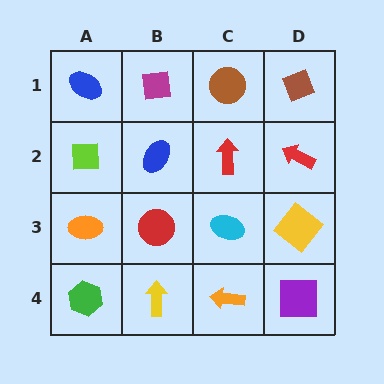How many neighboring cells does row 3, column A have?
3.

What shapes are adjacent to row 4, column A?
An orange ellipse (row 3, column A), a yellow arrow (row 4, column B).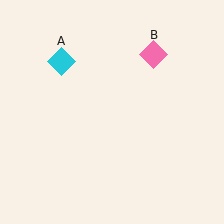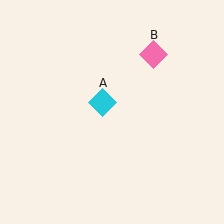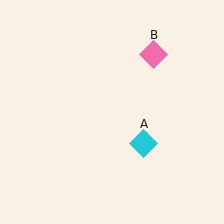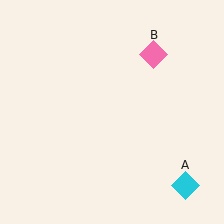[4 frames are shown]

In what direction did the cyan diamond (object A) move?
The cyan diamond (object A) moved down and to the right.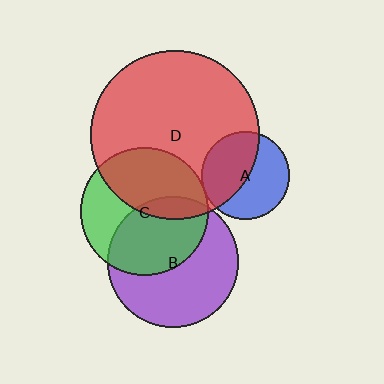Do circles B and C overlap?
Yes.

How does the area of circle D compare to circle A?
Approximately 3.6 times.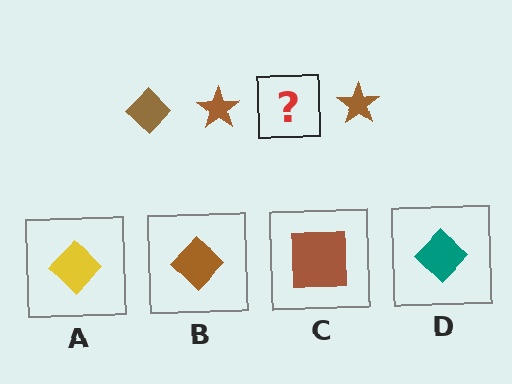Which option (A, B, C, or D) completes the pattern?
B.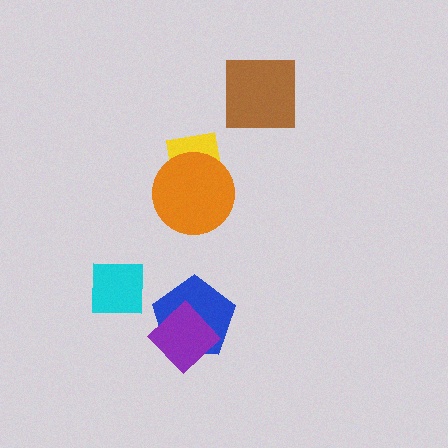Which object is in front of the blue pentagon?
The purple diamond is in front of the blue pentagon.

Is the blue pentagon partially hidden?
Yes, it is partially covered by another shape.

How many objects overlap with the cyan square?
0 objects overlap with the cyan square.